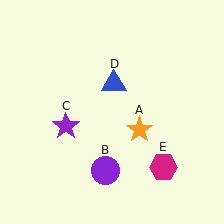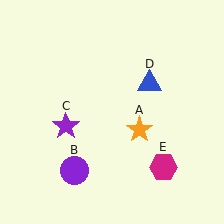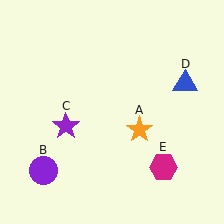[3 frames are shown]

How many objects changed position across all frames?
2 objects changed position: purple circle (object B), blue triangle (object D).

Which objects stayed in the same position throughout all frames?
Orange star (object A) and purple star (object C) and magenta hexagon (object E) remained stationary.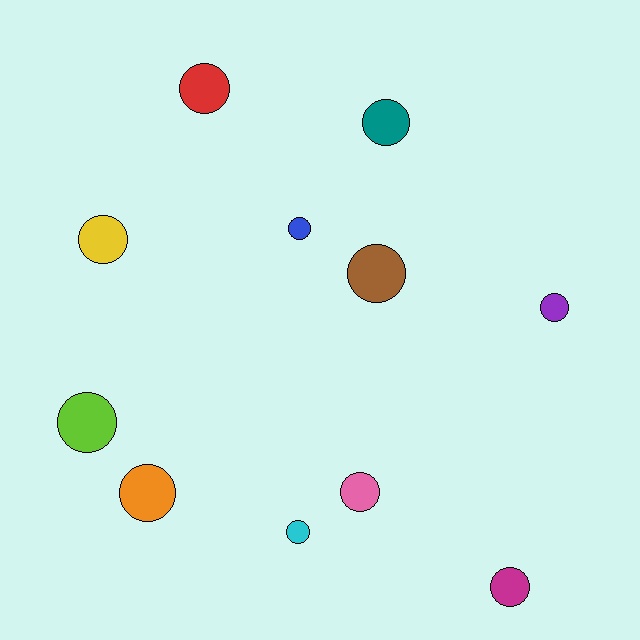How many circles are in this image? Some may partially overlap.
There are 11 circles.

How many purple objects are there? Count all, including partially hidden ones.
There is 1 purple object.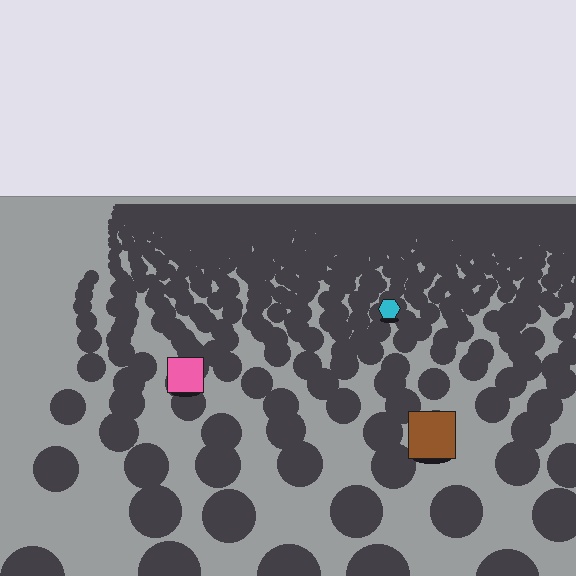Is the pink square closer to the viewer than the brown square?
No. The brown square is closer — you can tell from the texture gradient: the ground texture is coarser near it.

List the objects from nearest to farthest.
From nearest to farthest: the brown square, the pink square, the cyan hexagon.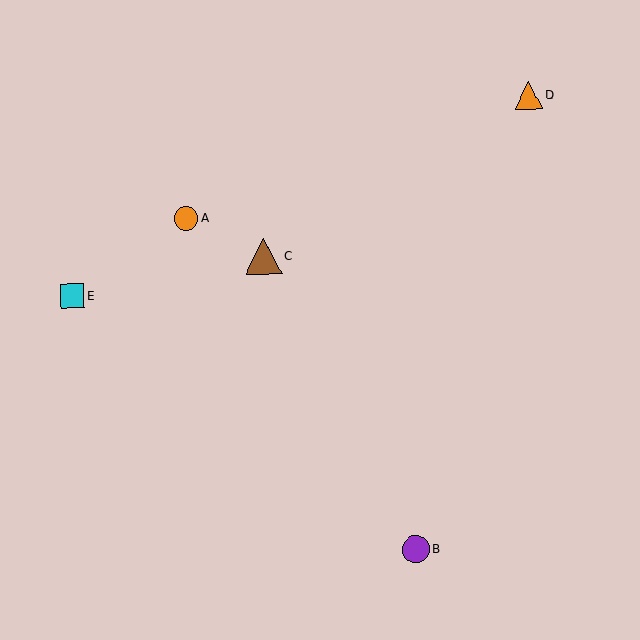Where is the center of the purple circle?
The center of the purple circle is at (416, 549).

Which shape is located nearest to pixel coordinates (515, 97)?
The orange triangle (labeled D) at (529, 95) is nearest to that location.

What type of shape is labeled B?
Shape B is a purple circle.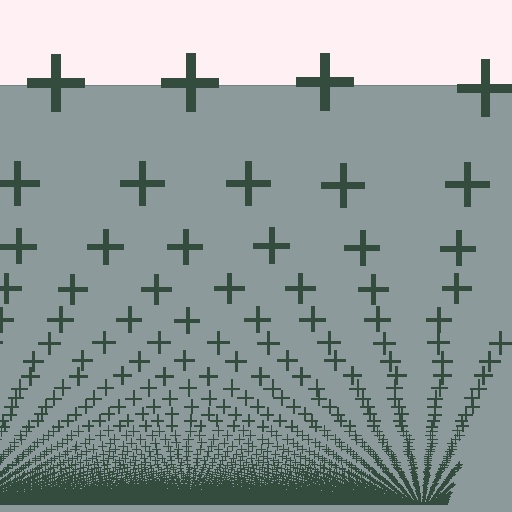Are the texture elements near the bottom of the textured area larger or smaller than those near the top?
Smaller. The gradient is inverted — elements near the bottom are smaller and denser.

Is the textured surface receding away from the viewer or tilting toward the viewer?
The surface appears to tilt toward the viewer. Texture elements get larger and sparser toward the top.